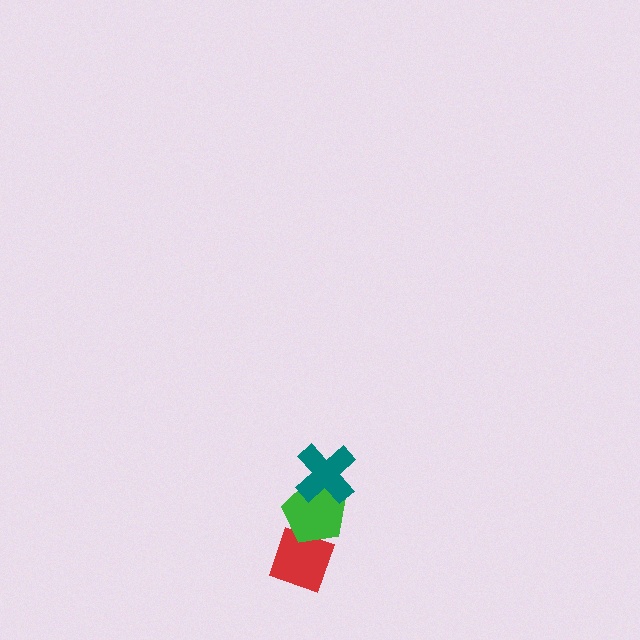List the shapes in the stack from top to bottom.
From top to bottom: the teal cross, the green pentagon, the red diamond.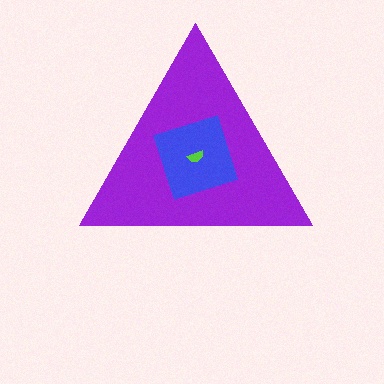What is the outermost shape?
The purple triangle.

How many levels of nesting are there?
3.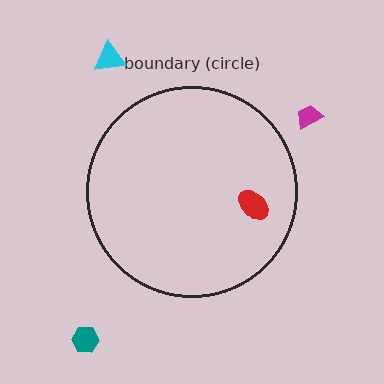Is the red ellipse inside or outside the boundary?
Inside.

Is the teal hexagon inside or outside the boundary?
Outside.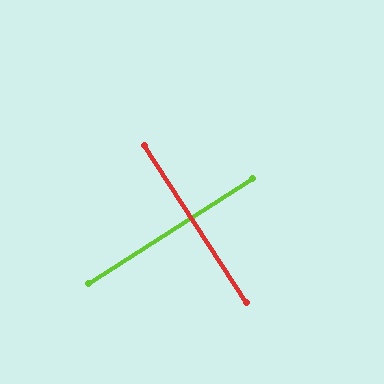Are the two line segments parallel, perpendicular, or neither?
Perpendicular — they meet at approximately 89°.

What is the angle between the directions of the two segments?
Approximately 89 degrees.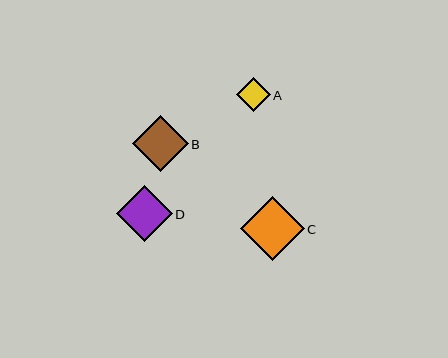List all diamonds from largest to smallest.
From largest to smallest: C, D, B, A.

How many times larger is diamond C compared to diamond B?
Diamond C is approximately 1.1 times the size of diamond B.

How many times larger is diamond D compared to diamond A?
Diamond D is approximately 1.7 times the size of diamond A.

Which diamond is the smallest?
Diamond A is the smallest with a size of approximately 34 pixels.